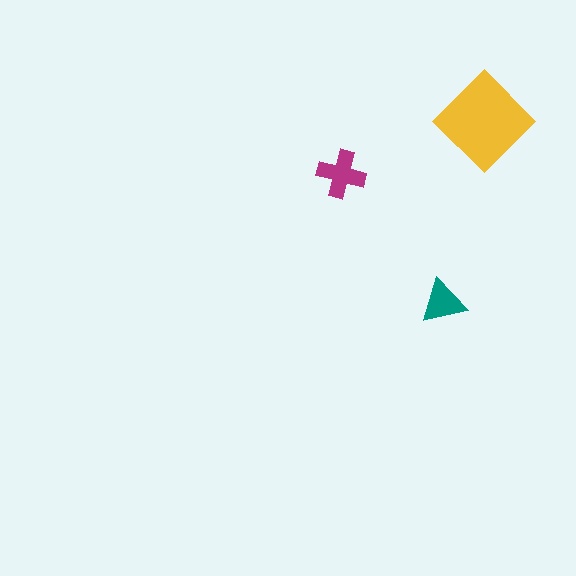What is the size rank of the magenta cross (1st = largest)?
2nd.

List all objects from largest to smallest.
The yellow diamond, the magenta cross, the teal triangle.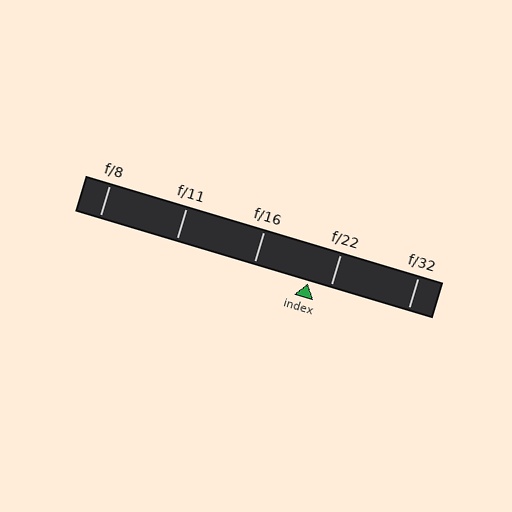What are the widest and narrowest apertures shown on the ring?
The widest aperture shown is f/8 and the narrowest is f/32.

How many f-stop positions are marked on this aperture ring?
There are 5 f-stop positions marked.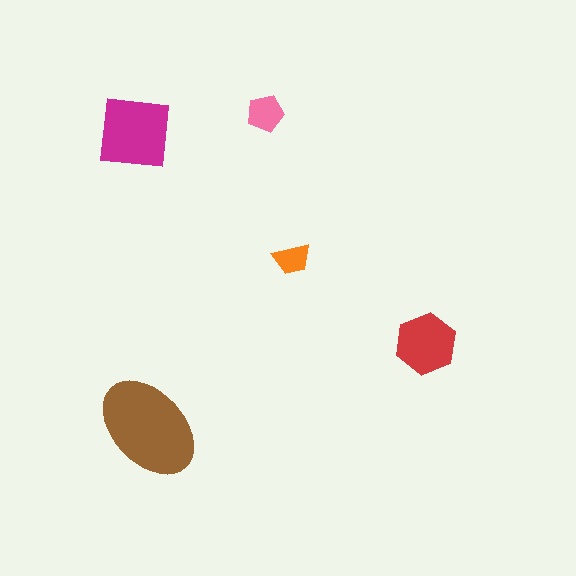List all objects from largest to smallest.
The brown ellipse, the magenta square, the red hexagon, the pink pentagon, the orange trapezoid.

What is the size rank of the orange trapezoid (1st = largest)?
5th.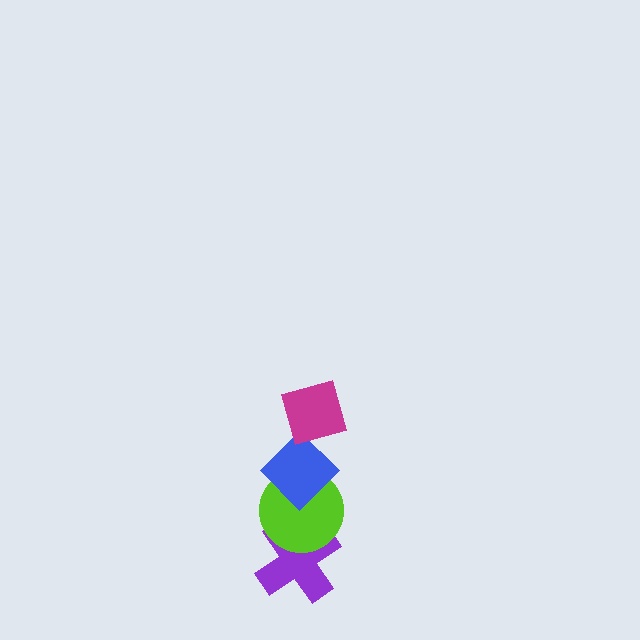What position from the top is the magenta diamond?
The magenta diamond is 1st from the top.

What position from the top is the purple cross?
The purple cross is 4th from the top.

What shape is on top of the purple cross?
The lime circle is on top of the purple cross.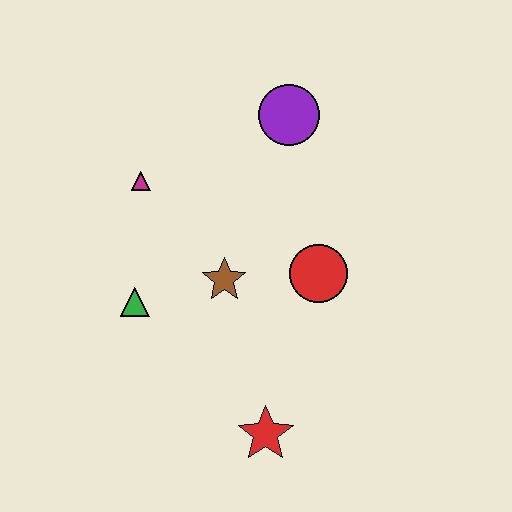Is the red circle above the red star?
Yes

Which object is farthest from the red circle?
The magenta triangle is farthest from the red circle.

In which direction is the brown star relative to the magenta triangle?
The brown star is below the magenta triangle.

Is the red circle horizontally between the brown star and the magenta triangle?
No